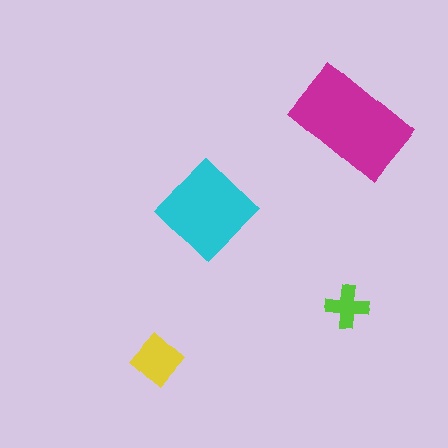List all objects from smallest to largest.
The lime cross, the yellow diamond, the cyan diamond, the magenta rectangle.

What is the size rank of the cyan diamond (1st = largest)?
2nd.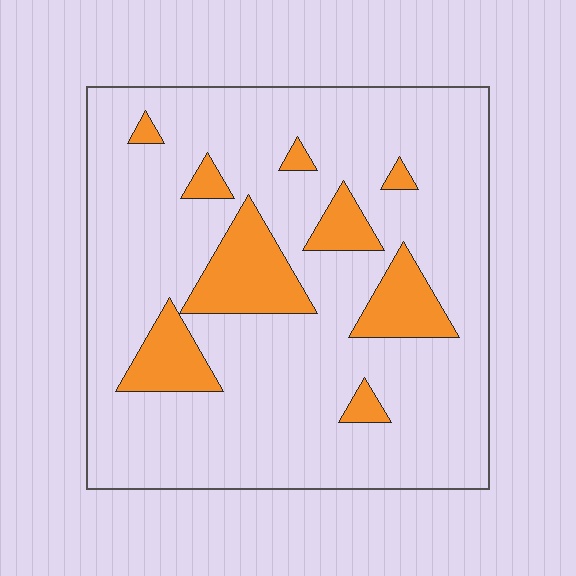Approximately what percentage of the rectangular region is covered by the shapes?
Approximately 15%.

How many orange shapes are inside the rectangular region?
9.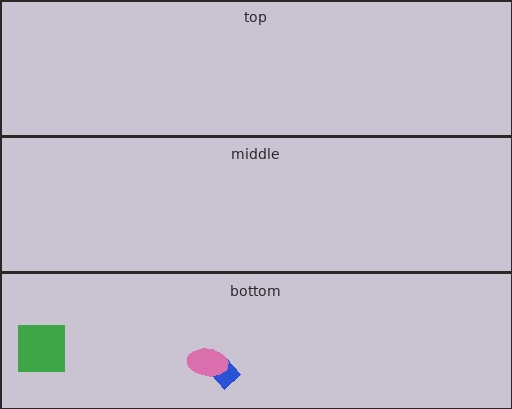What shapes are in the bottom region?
The blue diamond, the green square, the pink ellipse.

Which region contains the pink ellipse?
The bottom region.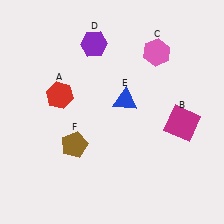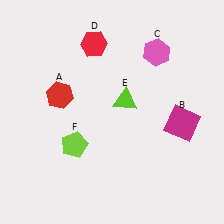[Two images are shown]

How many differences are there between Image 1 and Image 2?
There are 3 differences between the two images.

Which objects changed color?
D changed from purple to red. E changed from blue to lime. F changed from brown to lime.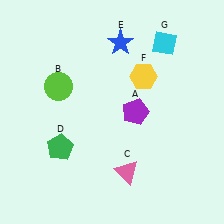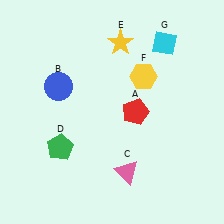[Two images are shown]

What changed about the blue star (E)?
In Image 1, E is blue. In Image 2, it changed to yellow.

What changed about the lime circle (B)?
In Image 1, B is lime. In Image 2, it changed to blue.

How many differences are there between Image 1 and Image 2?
There are 3 differences between the two images.